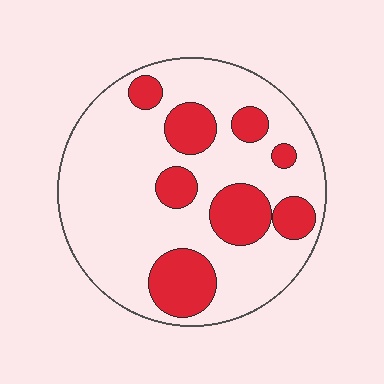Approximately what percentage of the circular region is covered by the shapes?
Approximately 25%.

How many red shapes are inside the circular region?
8.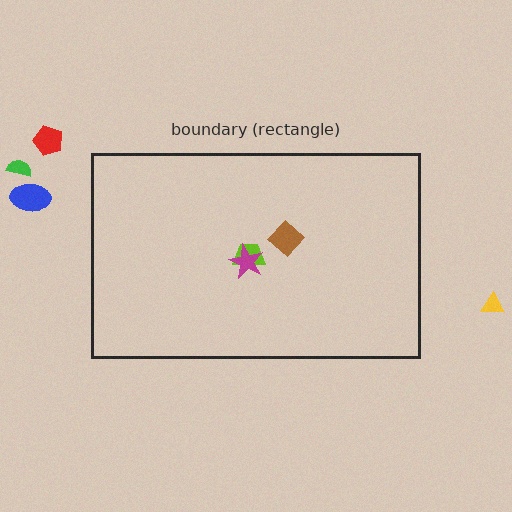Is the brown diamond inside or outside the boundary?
Inside.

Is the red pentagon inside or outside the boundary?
Outside.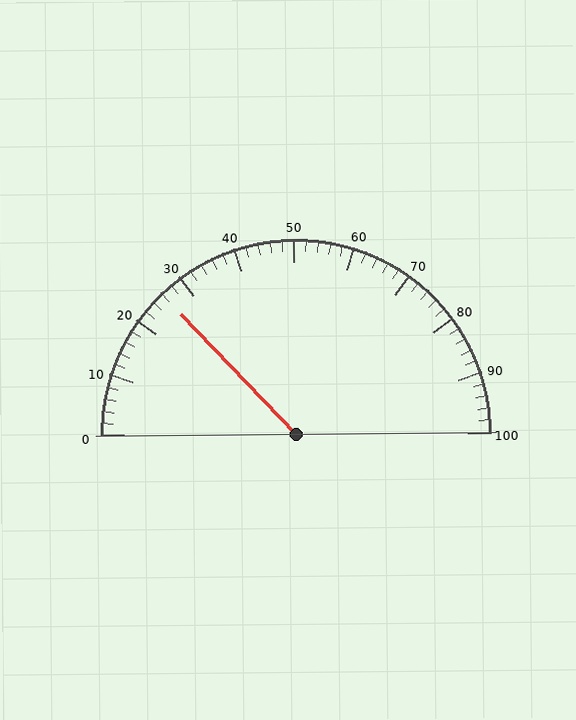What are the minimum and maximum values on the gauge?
The gauge ranges from 0 to 100.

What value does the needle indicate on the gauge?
The needle indicates approximately 26.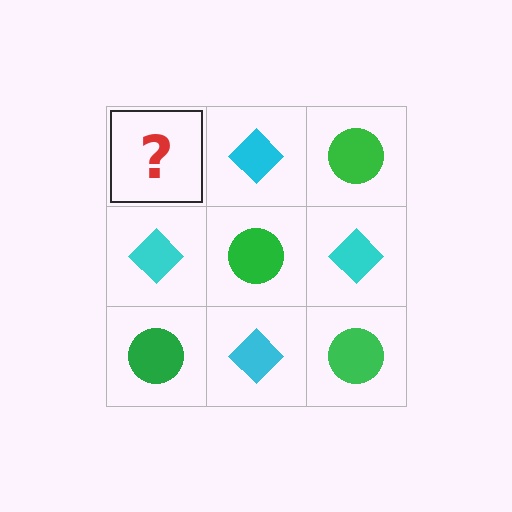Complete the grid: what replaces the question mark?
The question mark should be replaced with a green circle.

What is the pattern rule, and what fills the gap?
The rule is that it alternates green circle and cyan diamond in a checkerboard pattern. The gap should be filled with a green circle.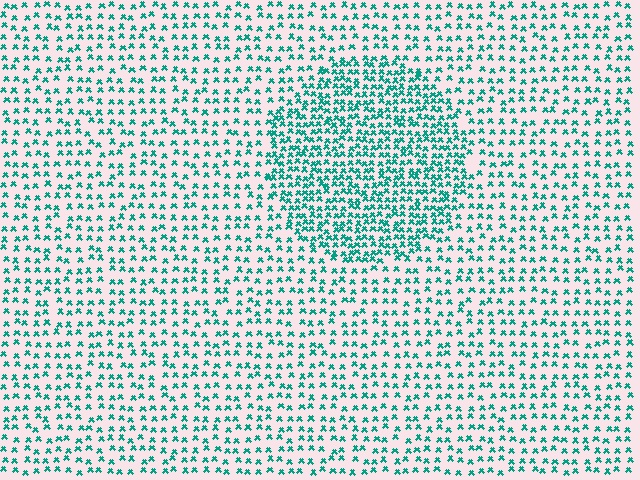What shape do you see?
I see a circle.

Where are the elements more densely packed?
The elements are more densely packed inside the circle boundary.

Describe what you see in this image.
The image contains small teal elements arranged at two different densities. A circle-shaped region is visible where the elements are more densely packed than the surrounding area.